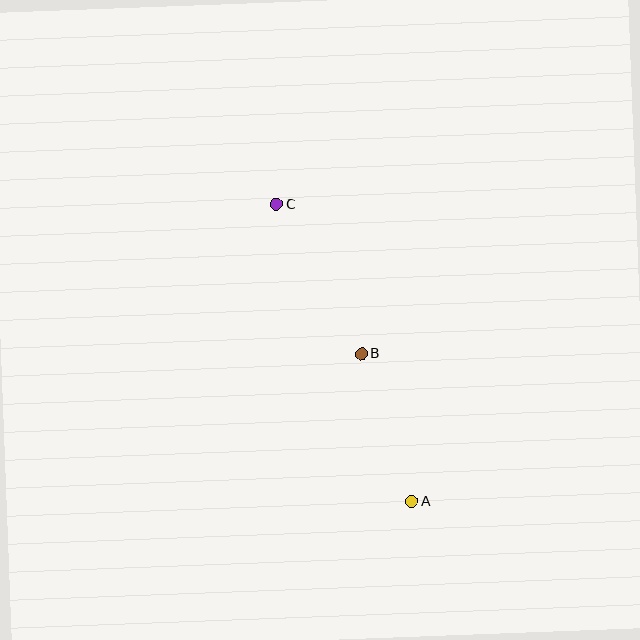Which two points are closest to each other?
Points A and B are closest to each other.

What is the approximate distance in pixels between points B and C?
The distance between B and C is approximately 172 pixels.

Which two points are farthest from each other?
Points A and C are farthest from each other.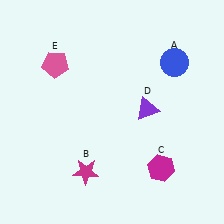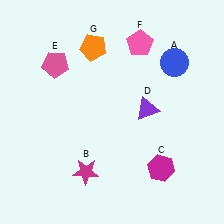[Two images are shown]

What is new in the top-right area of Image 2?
A pink pentagon (F) was added in the top-right area of Image 2.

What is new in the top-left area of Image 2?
An orange pentagon (G) was added in the top-left area of Image 2.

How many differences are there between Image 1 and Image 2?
There are 2 differences between the two images.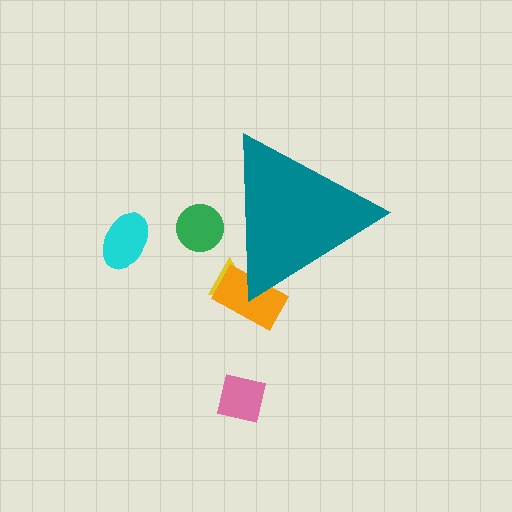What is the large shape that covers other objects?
A teal triangle.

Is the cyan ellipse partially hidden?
No, the cyan ellipse is fully visible.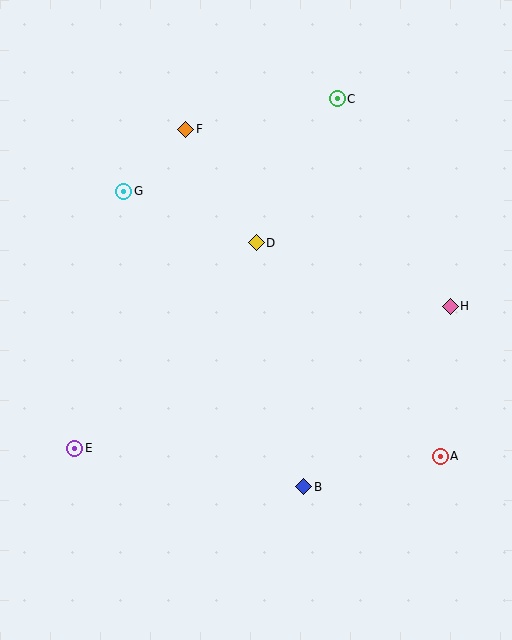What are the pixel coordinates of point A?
Point A is at (440, 456).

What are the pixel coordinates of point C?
Point C is at (337, 99).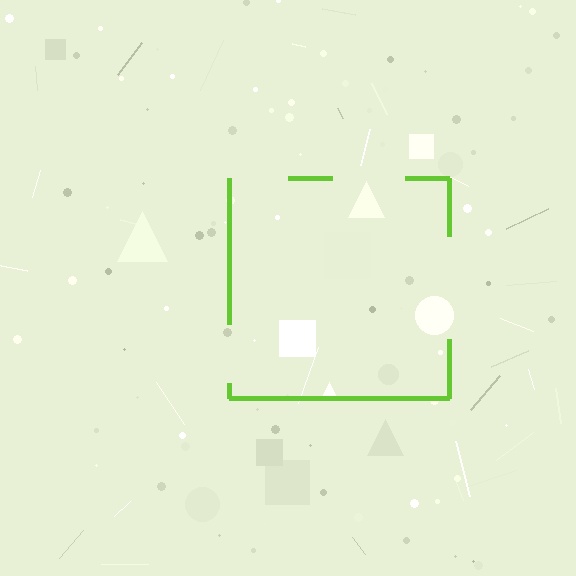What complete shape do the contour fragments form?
The contour fragments form a square.